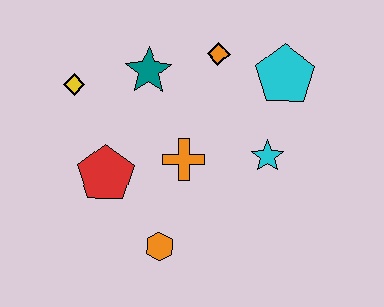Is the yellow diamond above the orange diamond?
No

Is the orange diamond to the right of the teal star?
Yes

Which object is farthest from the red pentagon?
The cyan pentagon is farthest from the red pentagon.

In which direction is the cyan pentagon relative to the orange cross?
The cyan pentagon is to the right of the orange cross.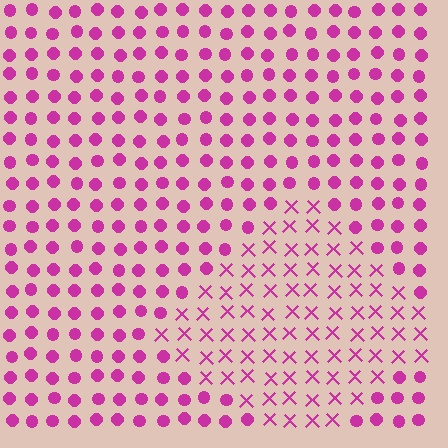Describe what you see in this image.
The image is filled with small magenta elements arranged in a uniform grid. A diamond-shaped region contains X marks, while the surrounding area contains circles. The boundary is defined purely by the change in element shape.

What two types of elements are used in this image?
The image uses X marks inside the diamond region and circles outside it.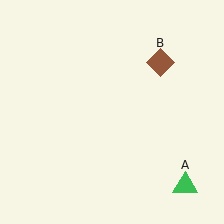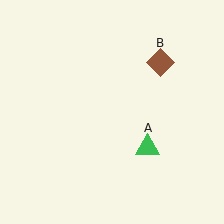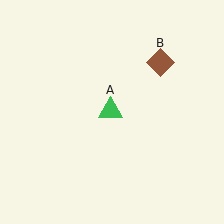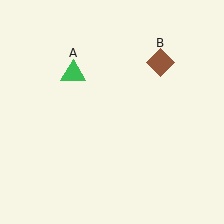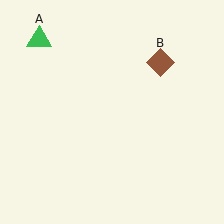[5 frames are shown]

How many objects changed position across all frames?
1 object changed position: green triangle (object A).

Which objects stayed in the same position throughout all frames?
Brown diamond (object B) remained stationary.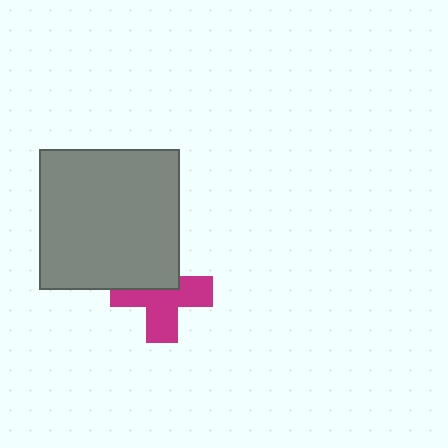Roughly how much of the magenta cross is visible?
About half of it is visible (roughly 62%).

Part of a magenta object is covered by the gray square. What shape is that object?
It is a cross.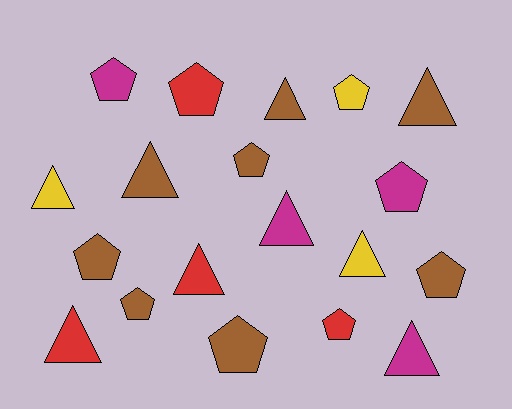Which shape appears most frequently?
Pentagon, with 10 objects.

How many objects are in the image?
There are 19 objects.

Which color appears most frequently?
Brown, with 8 objects.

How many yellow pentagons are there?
There is 1 yellow pentagon.